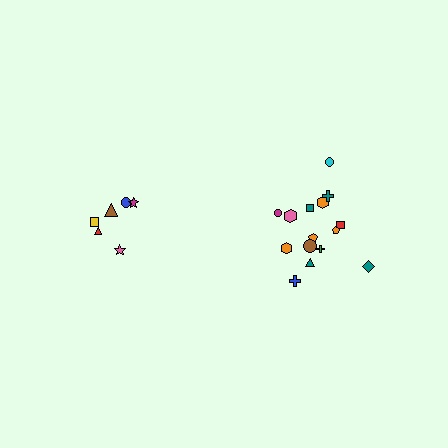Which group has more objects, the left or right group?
The right group.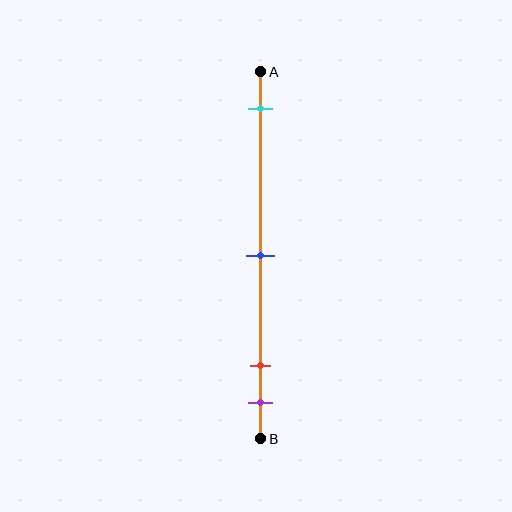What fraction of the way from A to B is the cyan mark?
The cyan mark is approximately 10% (0.1) of the way from A to B.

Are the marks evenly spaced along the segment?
No, the marks are not evenly spaced.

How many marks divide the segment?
There are 4 marks dividing the segment.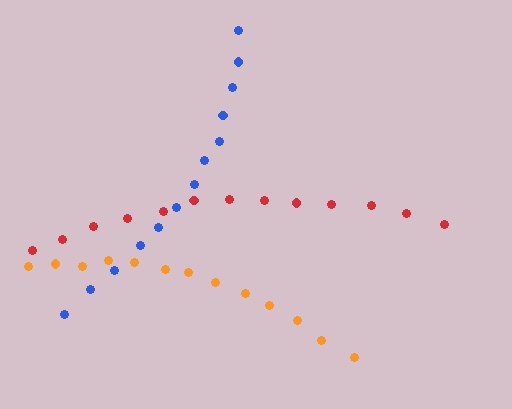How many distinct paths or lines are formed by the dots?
There are 3 distinct paths.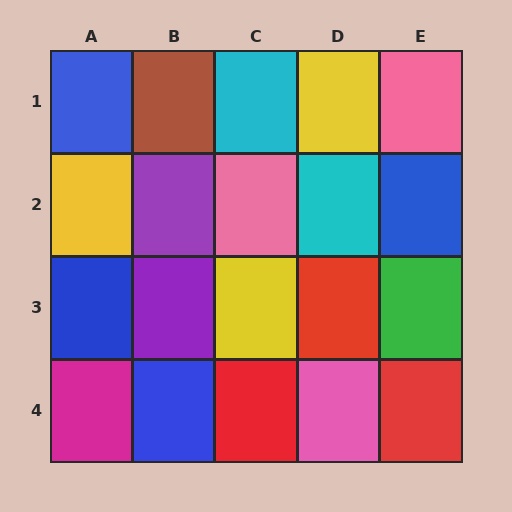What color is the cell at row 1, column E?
Pink.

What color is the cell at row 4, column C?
Red.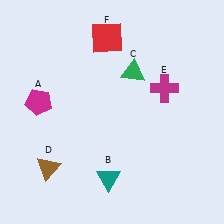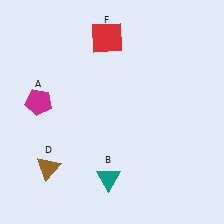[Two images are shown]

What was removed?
The green triangle (C), the magenta cross (E) were removed in Image 2.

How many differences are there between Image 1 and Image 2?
There are 2 differences between the two images.